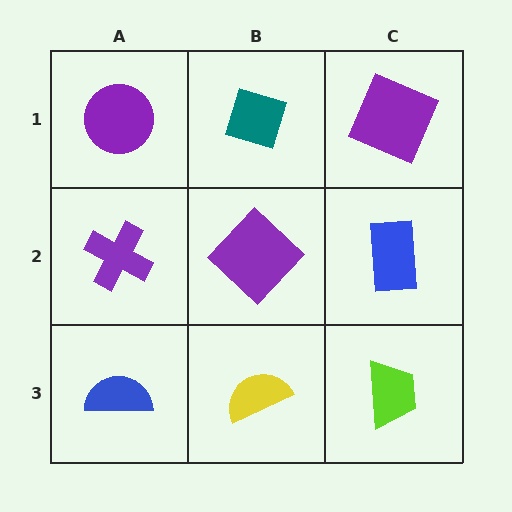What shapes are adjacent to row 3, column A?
A purple cross (row 2, column A), a yellow semicircle (row 3, column B).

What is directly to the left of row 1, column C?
A teal diamond.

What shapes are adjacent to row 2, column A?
A purple circle (row 1, column A), a blue semicircle (row 3, column A), a purple diamond (row 2, column B).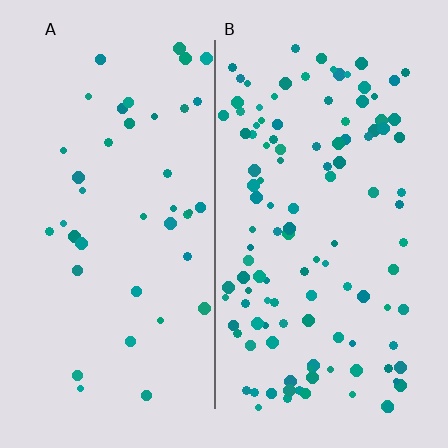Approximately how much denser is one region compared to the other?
Approximately 2.9× — region B over region A.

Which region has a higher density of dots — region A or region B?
B (the right).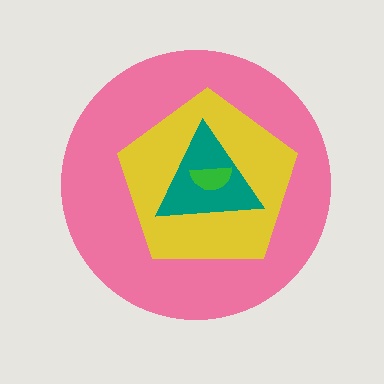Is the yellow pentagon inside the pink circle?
Yes.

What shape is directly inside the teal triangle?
The green semicircle.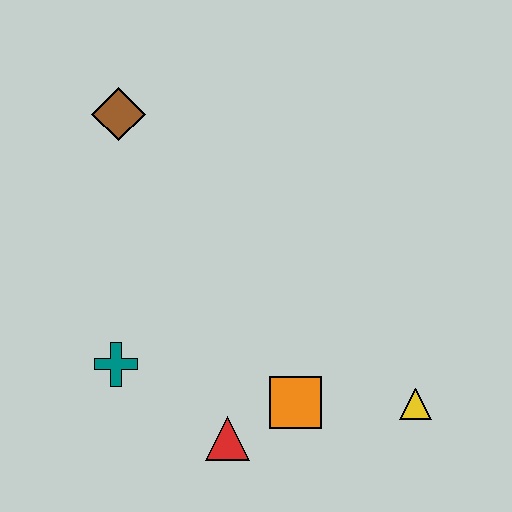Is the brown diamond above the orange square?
Yes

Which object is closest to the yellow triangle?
The orange square is closest to the yellow triangle.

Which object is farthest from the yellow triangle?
The brown diamond is farthest from the yellow triangle.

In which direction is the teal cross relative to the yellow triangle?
The teal cross is to the left of the yellow triangle.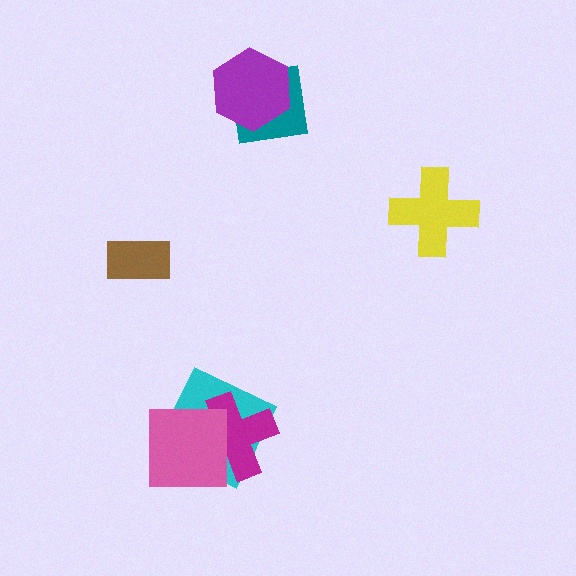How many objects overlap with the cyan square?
2 objects overlap with the cyan square.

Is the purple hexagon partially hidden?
No, no other shape covers it.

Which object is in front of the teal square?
The purple hexagon is in front of the teal square.